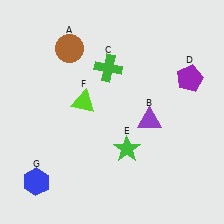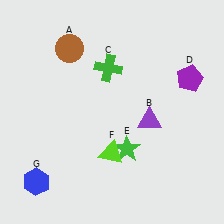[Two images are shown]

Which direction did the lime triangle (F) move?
The lime triangle (F) moved down.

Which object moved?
The lime triangle (F) moved down.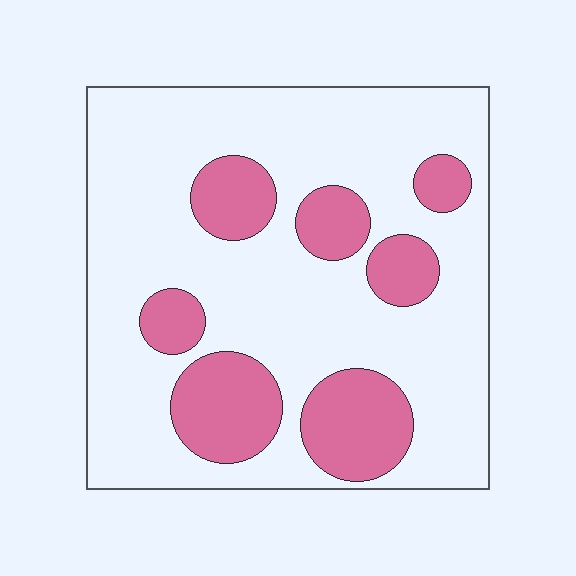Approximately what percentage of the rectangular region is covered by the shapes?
Approximately 25%.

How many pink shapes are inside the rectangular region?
7.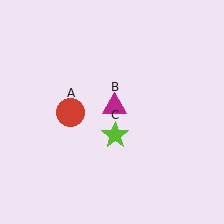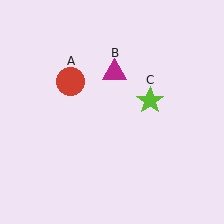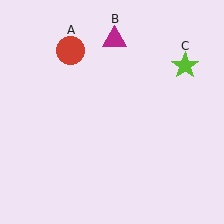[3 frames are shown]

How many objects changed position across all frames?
3 objects changed position: red circle (object A), magenta triangle (object B), lime star (object C).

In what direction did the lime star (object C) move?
The lime star (object C) moved up and to the right.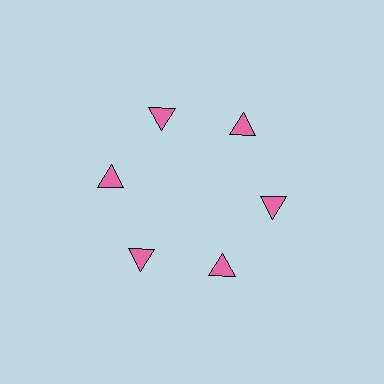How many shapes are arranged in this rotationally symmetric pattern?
There are 6 shapes, arranged in 6 groups of 1.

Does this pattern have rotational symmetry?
Yes, this pattern has 6-fold rotational symmetry. It looks the same after rotating 60 degrees around the center.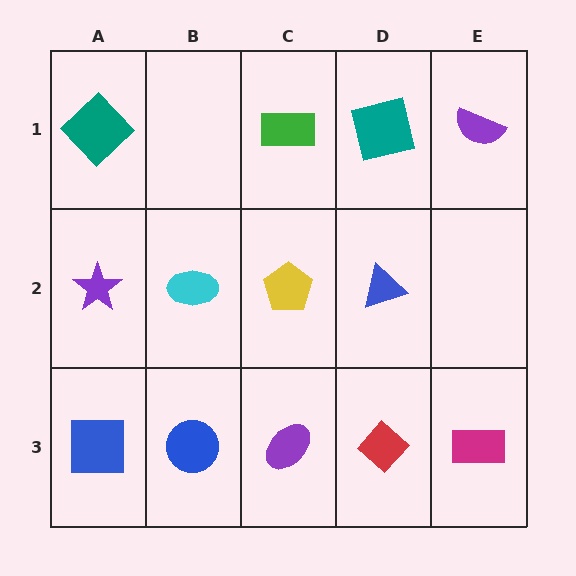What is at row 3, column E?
A magenta rectangle.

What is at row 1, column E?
A purple semicircle.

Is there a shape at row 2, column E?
No, that cell is empty.